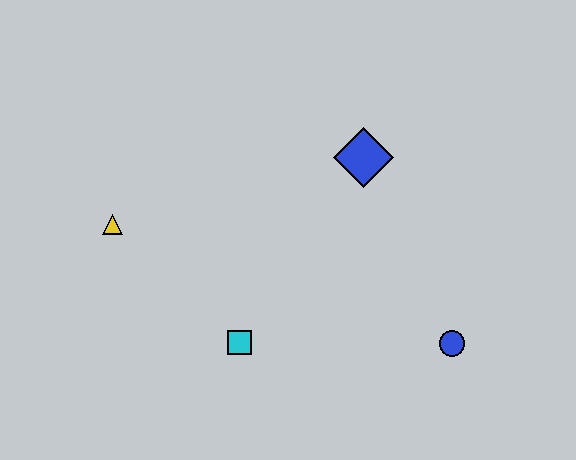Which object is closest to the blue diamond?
The blue circle is closest to the blue diamond.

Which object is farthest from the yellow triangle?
The blue circle is farthest from the yellow triangle.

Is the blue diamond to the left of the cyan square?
No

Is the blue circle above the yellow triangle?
No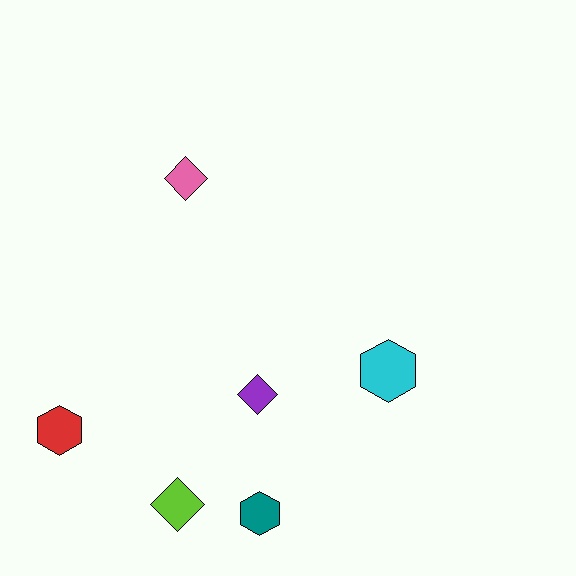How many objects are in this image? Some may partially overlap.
There are 6 objects.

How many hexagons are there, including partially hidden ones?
There are 3 hexagons.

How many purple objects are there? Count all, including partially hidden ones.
There is 1 purple object.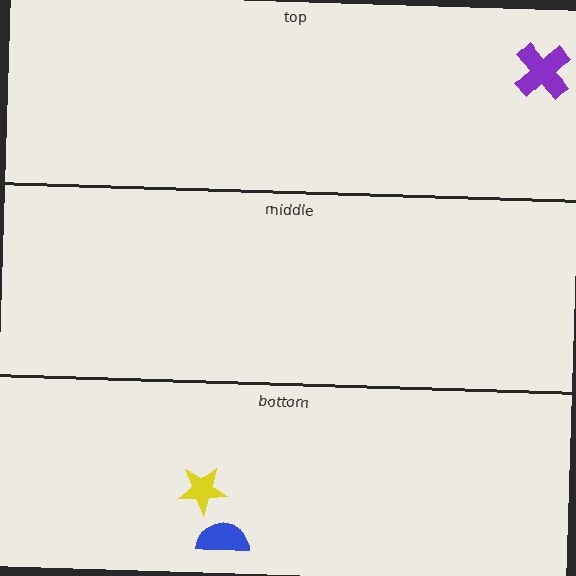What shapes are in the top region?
The purple cross.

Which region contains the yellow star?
The bottom region.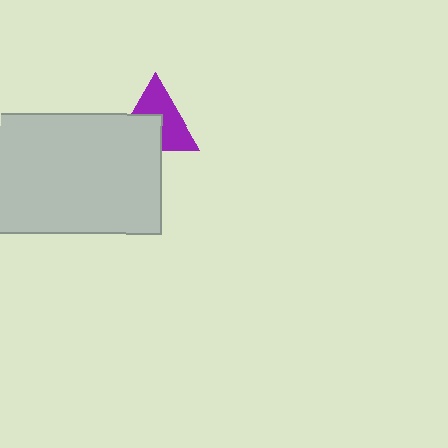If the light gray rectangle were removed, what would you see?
You would see the complete purple triangle.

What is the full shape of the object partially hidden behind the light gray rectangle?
The partially hidden object is a purple triangle.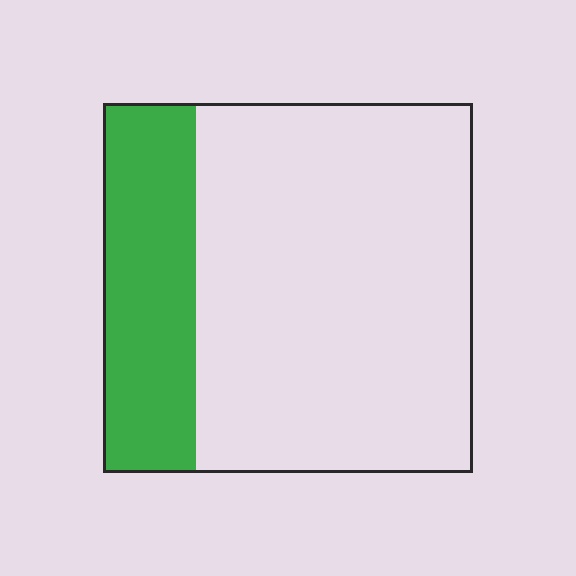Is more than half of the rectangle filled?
No.